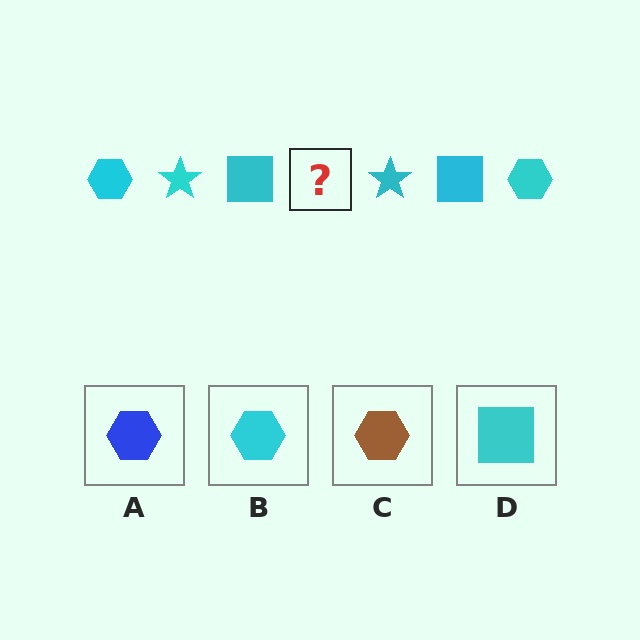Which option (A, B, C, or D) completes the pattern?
B.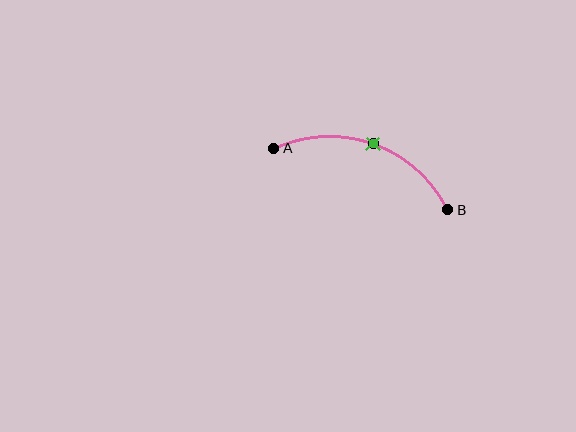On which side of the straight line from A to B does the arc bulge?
The arc bulges above the straight line connecting A and B.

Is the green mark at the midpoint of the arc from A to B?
Yes. The green mark lies on the arc at equal arc-length from both A and B — it is the arc midpoint.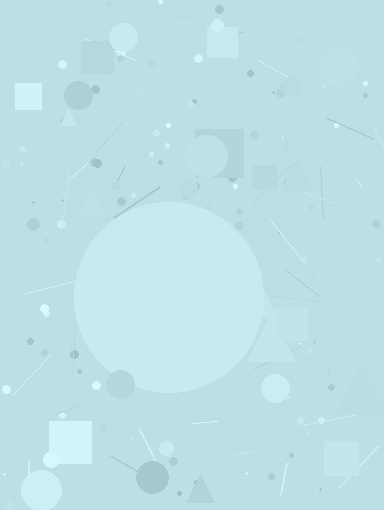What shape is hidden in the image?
A circle is hidden in the image.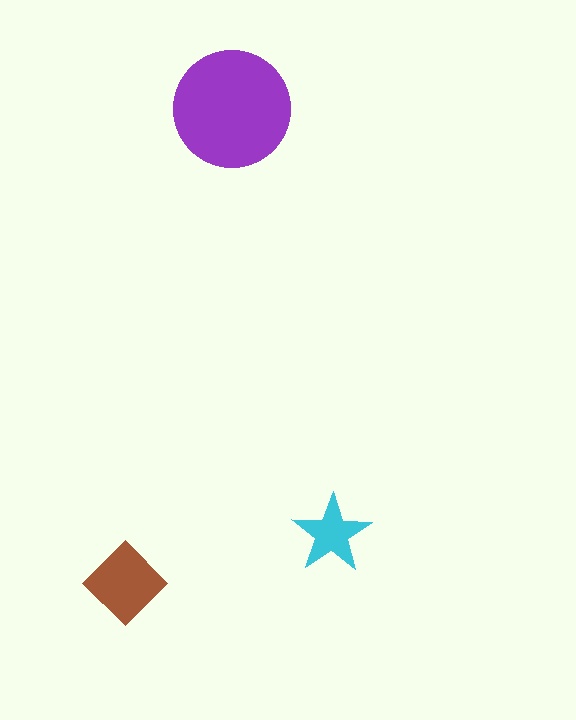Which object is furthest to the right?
The cyan star is rightmost.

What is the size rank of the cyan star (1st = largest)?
3rd.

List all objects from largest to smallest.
The purple circle, the brown diamond, the cyan star.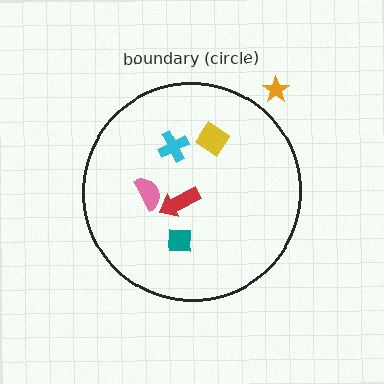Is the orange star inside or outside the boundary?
Outside.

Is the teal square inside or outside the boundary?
Inside.